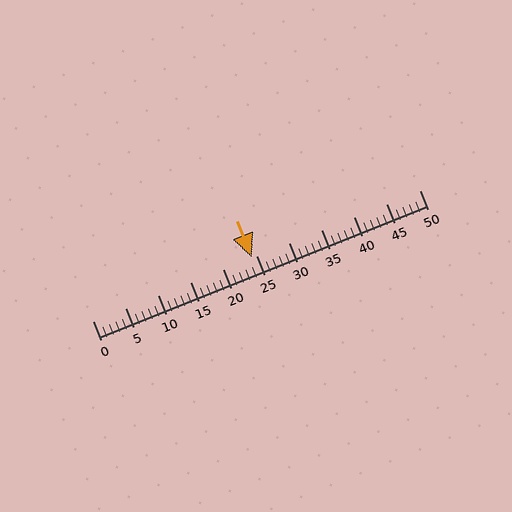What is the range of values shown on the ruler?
The ruler shows values from 0 to 50.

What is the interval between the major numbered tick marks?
The major tick marks are spaced 5 units apart.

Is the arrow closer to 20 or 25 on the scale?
The arrow is closer to 25.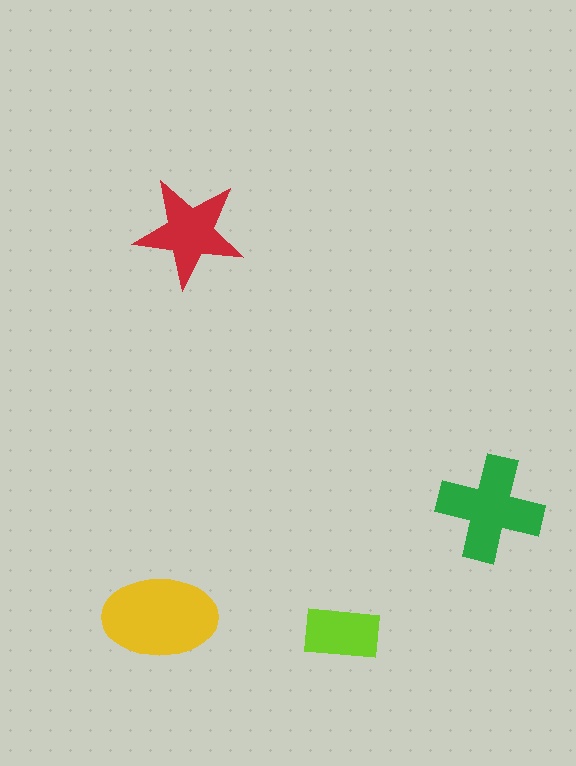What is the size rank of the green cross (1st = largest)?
2nd.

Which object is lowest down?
The lime rectangle is bottommost.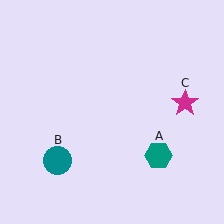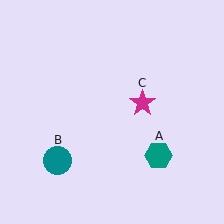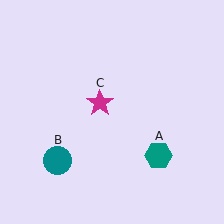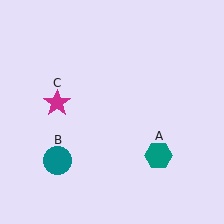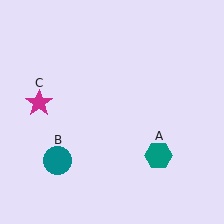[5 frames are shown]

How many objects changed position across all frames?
1 object changed position: magenta star (object C).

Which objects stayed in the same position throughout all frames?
Teal hexagon (object A) and teal circle (object B) remained stationary.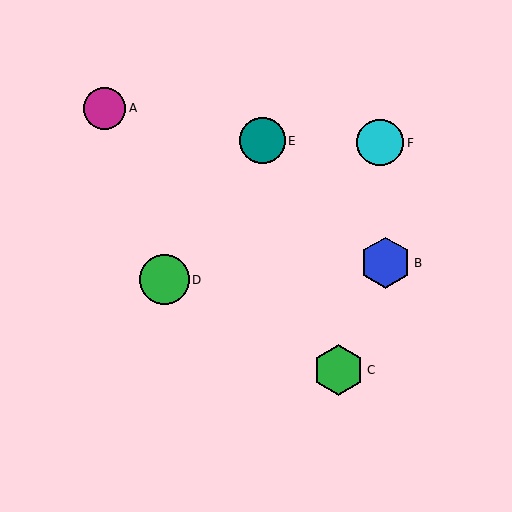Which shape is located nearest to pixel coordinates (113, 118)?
The magenta circle (labeled A) at (105, 108) is nearest to that location.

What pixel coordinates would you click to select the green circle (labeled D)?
Click at (164, 280) to select the green circle D.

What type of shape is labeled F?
Shape F is a cyan circle.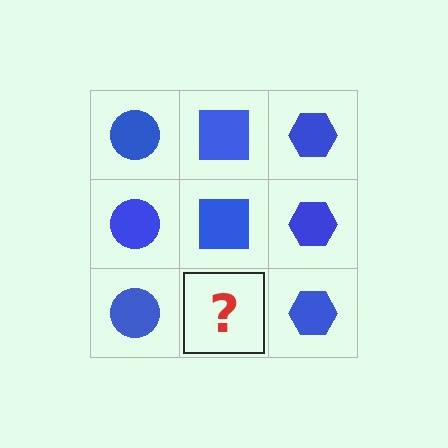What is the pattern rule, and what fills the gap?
The rule is that each column has a consistent shape. The gap should be filled with a blue square.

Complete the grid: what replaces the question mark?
The question mark should be replaced with a blue square.